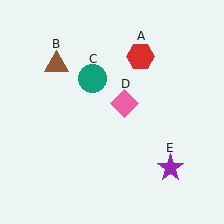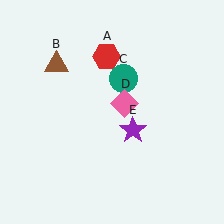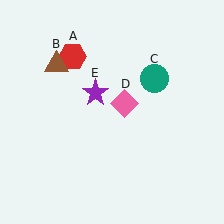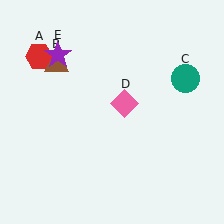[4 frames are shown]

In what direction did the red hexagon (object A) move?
The red hexagon (object A) moved left.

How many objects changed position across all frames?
3 objects changed position: red hexagon (object A), teal circle (object C), purple star (object E).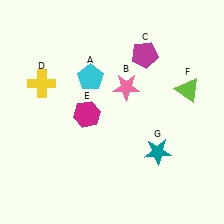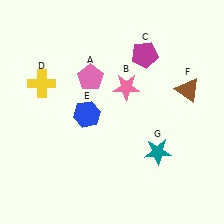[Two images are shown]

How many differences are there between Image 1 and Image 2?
There are 3 differences between the two images.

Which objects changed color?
A changed from cyan to pink. E changed from magenta to blue. F changed from lime to brown.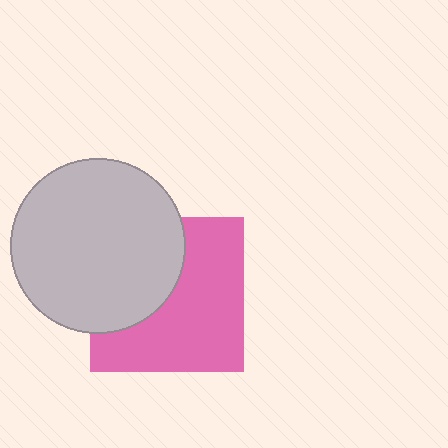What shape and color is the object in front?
The object in front is a light gray circle.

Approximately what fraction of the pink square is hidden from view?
Roughly 40% of the pink square is hidden behind the light gray circle.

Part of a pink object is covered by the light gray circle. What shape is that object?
It is a square.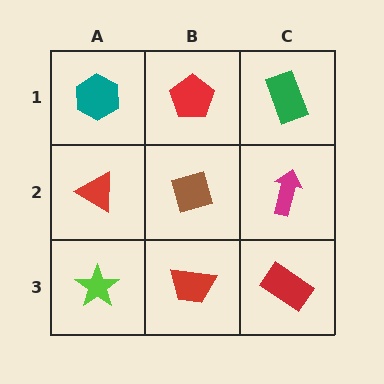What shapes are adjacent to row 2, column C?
A green rectangle (row 1, column C), a red rectangle (row 3, column C), a brown diamond (row 2, column B).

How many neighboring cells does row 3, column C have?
2.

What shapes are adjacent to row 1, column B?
A brown diamond (row 2, column B), a teal hexagon (row 1, column A), a green rectangle (row 1, column C).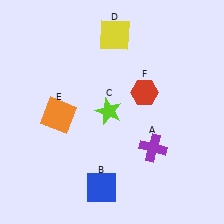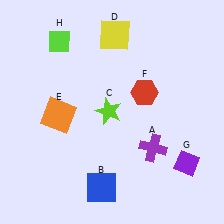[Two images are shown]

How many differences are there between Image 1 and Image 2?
There are 2 differences between the two images.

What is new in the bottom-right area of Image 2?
A purple diamond (G) was added in the bottom-right area of Image 2.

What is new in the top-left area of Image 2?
A lime diamond (H) was added in the top-left area of Image 2.